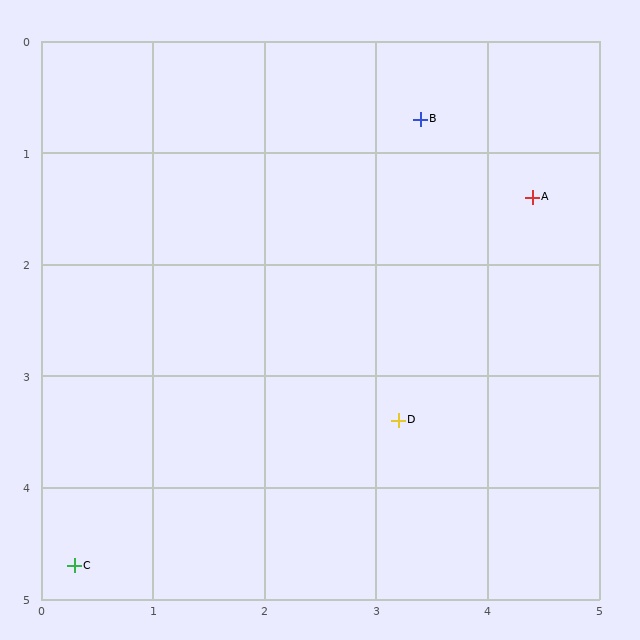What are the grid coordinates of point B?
Point B is at approximately (3.4, 0.7).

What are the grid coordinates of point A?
Point A is at approximately (4.4, 1.4).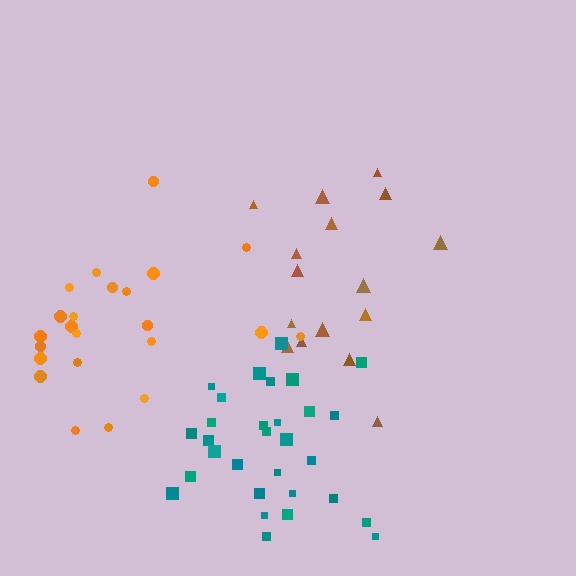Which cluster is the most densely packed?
Teal.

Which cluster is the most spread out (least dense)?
Brown.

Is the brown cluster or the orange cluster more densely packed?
Orange.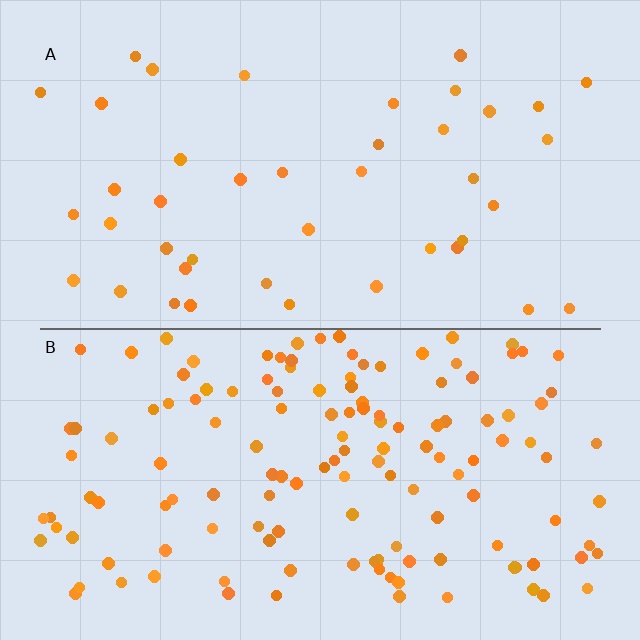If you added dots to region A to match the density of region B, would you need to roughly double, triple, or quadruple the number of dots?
Approximately triple.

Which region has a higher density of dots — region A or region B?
B (the bottom).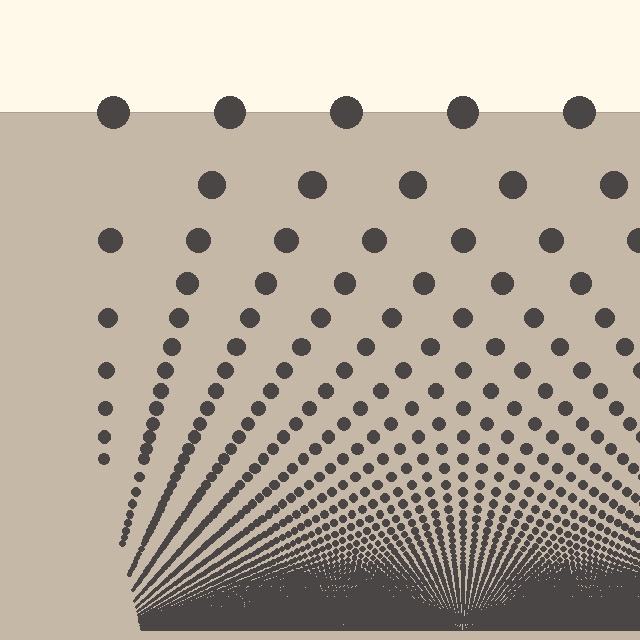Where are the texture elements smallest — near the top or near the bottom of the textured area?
Near the bottom.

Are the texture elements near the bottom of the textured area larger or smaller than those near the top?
Smaller. The gradient is inverted — elements near the bottom are smaller and denser.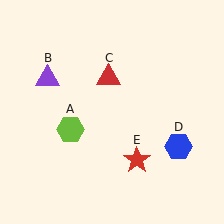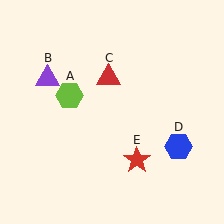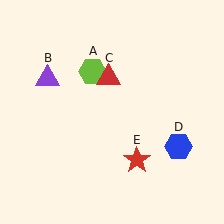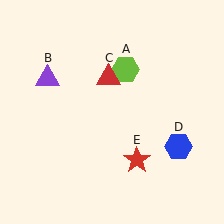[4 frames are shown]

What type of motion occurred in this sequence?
The lime hexagon (object A) rotated clockwise around the center of the scene.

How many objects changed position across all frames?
1 object changed position: lime hexagon (object A).